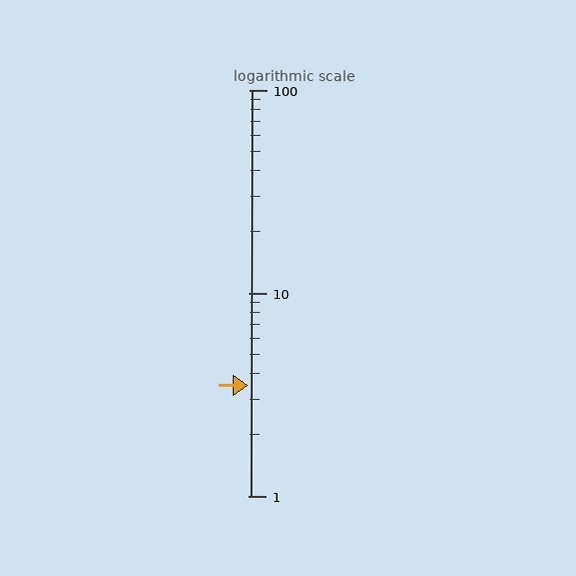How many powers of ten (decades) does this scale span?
The scale spans 2 decades, from 1 to 100.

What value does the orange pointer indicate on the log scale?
The pointer indicates approximately 3.5.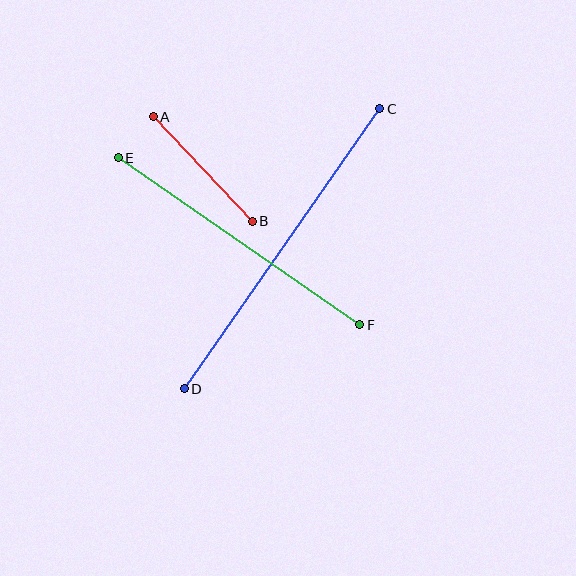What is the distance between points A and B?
The distance is approximately 144 pixels.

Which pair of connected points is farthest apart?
Points C and D are farthest apart.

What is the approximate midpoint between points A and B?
The midpoint is at approximately (203, 169) pixels.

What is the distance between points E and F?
The distance is approximately 294 pixels.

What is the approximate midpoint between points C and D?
The midpoint is at approximately (282, 249) pixels.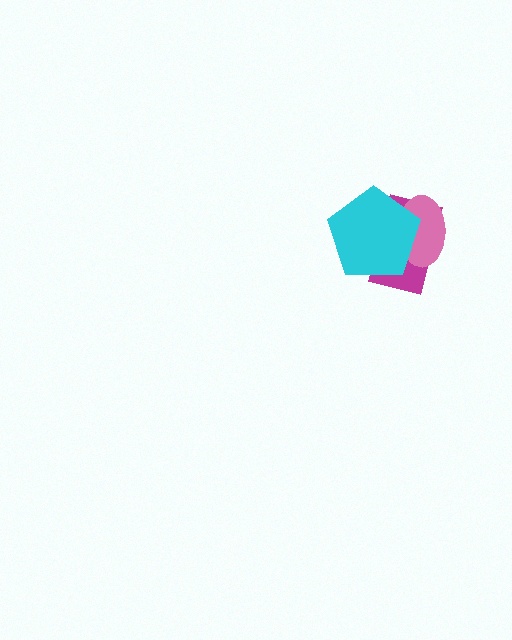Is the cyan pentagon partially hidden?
No, no other shape covers it.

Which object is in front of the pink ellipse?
The cyan pentagon is in front of the pink ellipse.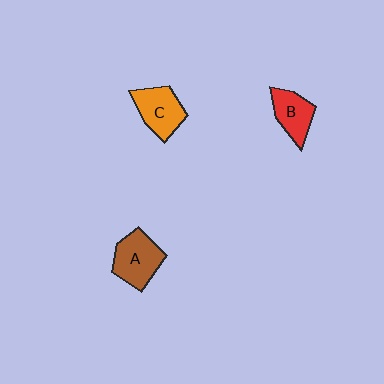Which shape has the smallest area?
Shape B (red).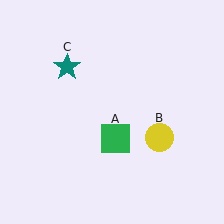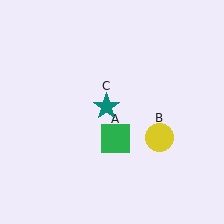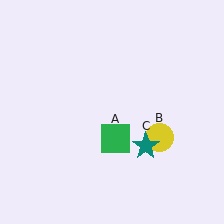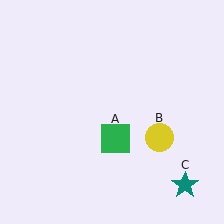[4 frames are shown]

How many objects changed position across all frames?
1 object changed position: teal star (object C).